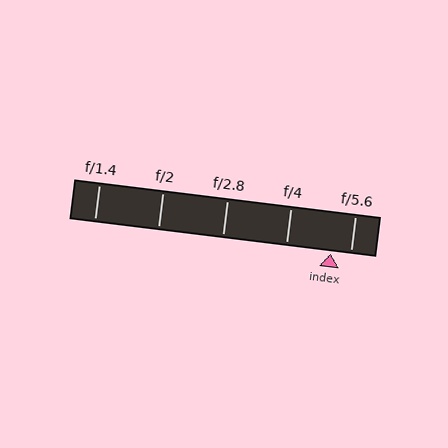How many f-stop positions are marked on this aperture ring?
There are 5 f-stop positions marked.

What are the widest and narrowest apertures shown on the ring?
The widest aperture shown is f/1.4 and the narrowest is f/5.6.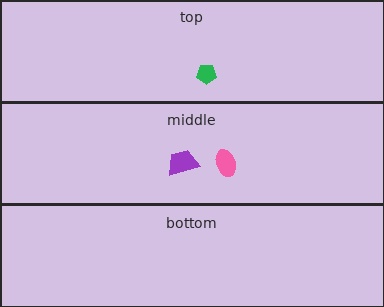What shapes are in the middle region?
The pink ellipse, the purple trapezoid.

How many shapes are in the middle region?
2.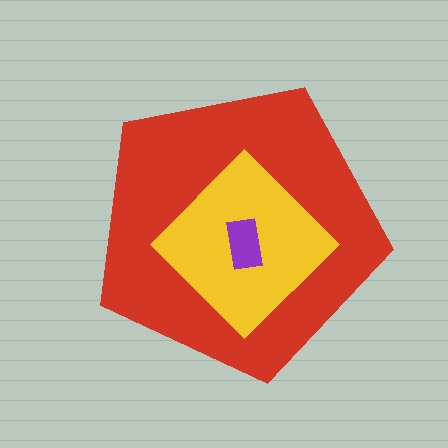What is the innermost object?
The purple rectangle.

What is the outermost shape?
The red pentagon.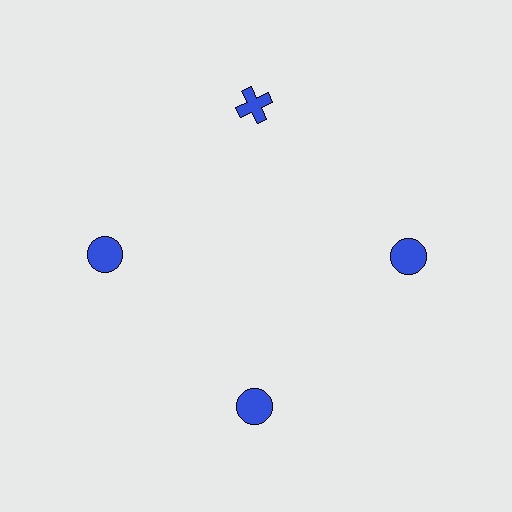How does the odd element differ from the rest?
It has a different shape: cross instead of circle.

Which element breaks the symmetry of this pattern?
The blue cross at roughly the 12 o'clock position breaks the symmetry. All other shapes are blue circles.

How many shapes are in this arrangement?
There are 4 shapes arranged in a ring pattern.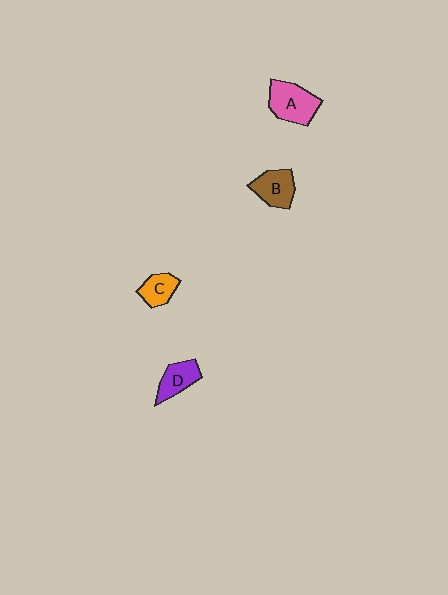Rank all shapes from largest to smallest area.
From largest to smallest: A (pink), B (brown), D (purple), C (orange).